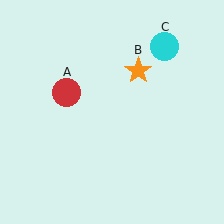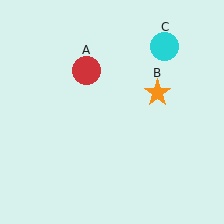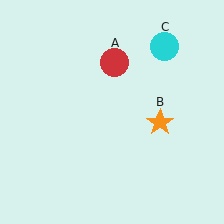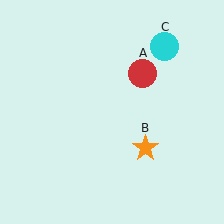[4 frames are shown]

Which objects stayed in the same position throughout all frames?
Cyan circle (object C) remained stationary.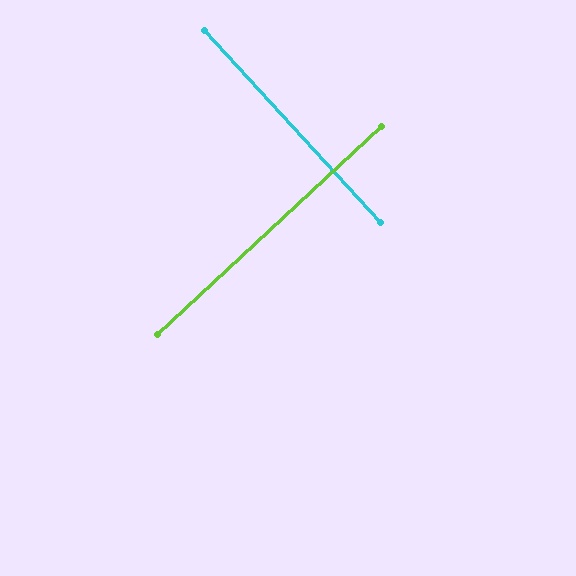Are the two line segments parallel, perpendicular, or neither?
Perpendicular — they meet at approximately 90°.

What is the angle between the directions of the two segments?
Approximately 90 degrees.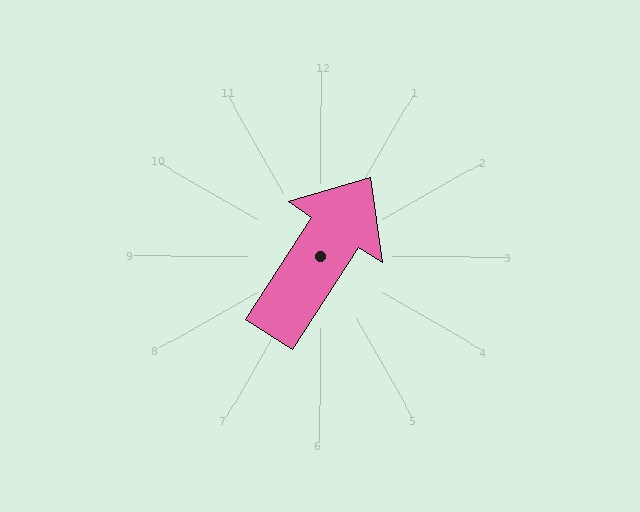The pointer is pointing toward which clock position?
Roughly 1 o'clock.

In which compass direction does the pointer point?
Northeast.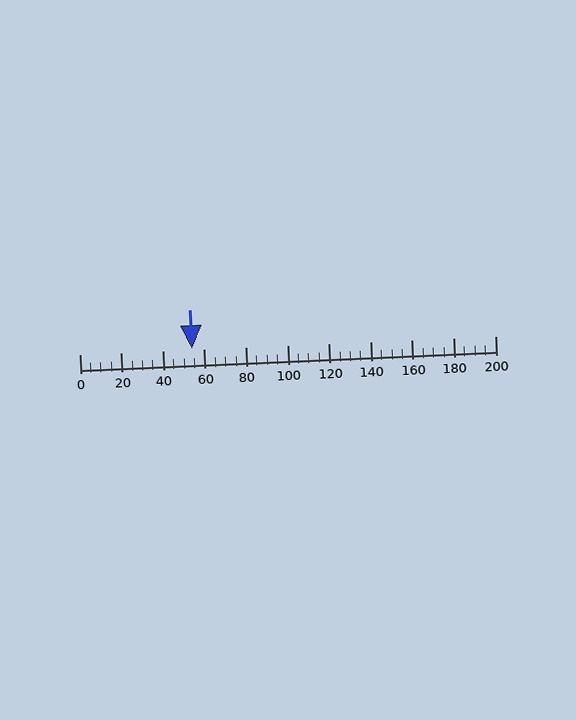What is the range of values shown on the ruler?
The ruler shows values from 0 to 200.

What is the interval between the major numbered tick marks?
The major tick marks are spaced 20 units apart.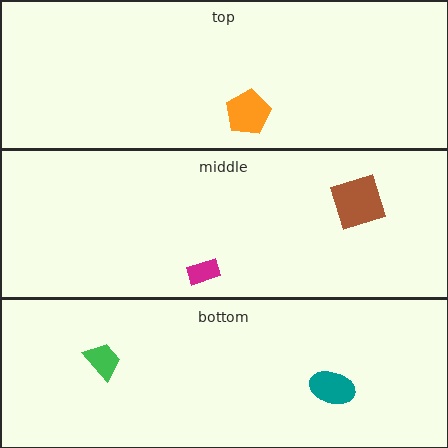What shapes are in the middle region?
The brown square, the magenta rectangle.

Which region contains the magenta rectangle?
The middle region.